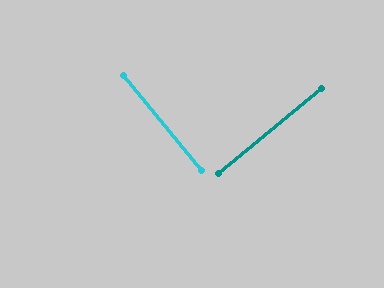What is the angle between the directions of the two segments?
Approximately 90 degrees.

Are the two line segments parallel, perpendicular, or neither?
Perpendicular — they meet at approximately 90°.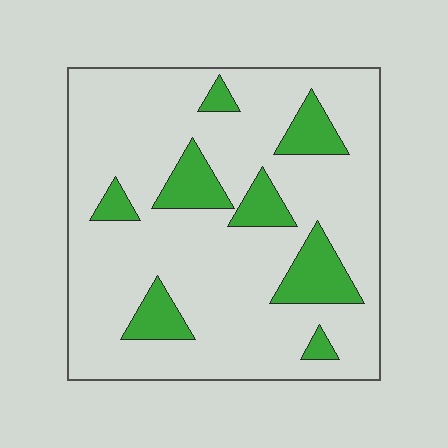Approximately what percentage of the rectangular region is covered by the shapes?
Approximately 15%.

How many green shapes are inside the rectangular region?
8.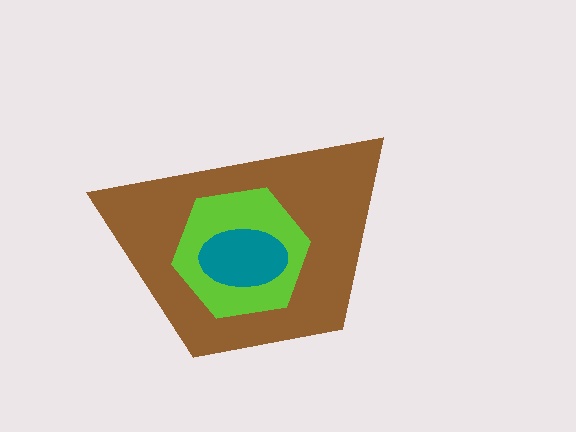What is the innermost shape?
The teal ellipse.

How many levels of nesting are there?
3.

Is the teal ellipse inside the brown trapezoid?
Yes.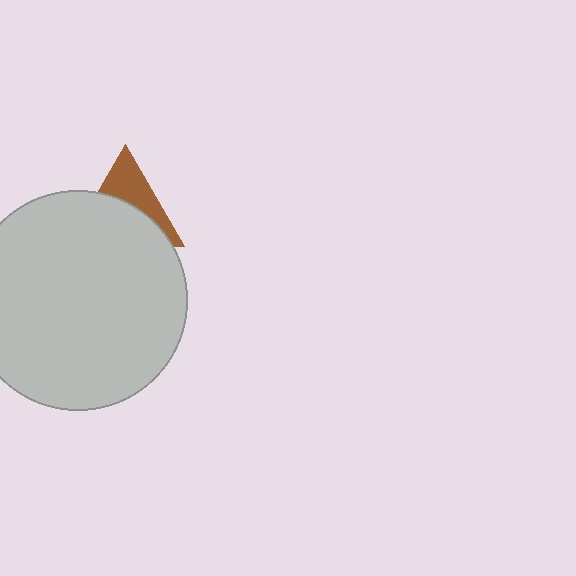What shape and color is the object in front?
The object in front is a light gray circle.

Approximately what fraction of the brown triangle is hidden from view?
Roughly 60% of the brown triangle is hidden behind the light gray circle.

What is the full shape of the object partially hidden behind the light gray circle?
The partially hidden object is a brown triangle.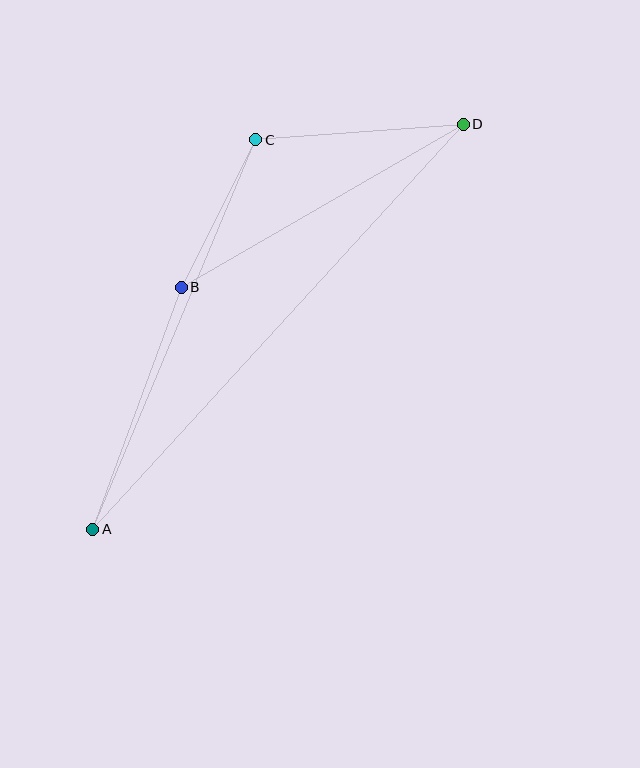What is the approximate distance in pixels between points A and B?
The distance between A and B is approximately 257 pixels.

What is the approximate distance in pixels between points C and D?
The distance between C and D is approximately 208 pixels.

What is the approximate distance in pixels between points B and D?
The distance between B and D is approximately 326 pixels.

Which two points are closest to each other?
Points B and C are closest to each other.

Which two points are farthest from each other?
Points A and D are farthest from each other.